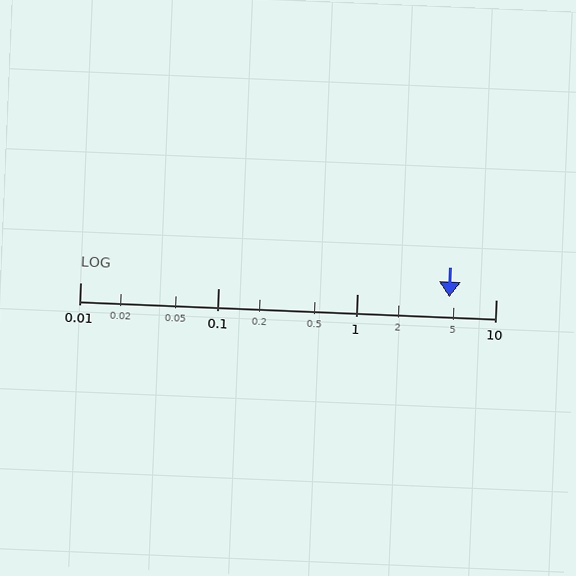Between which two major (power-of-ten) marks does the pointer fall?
The pointer is between 1 and 10.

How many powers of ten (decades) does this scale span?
The scale spans 3 decades, from 0.01 to 10.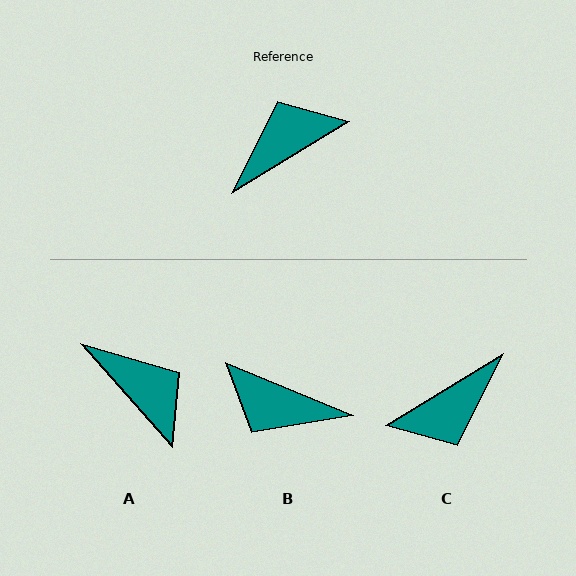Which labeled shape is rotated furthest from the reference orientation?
C, about 180 degrees away.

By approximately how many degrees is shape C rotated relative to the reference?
Approximately 180 degrees counter-clockwise.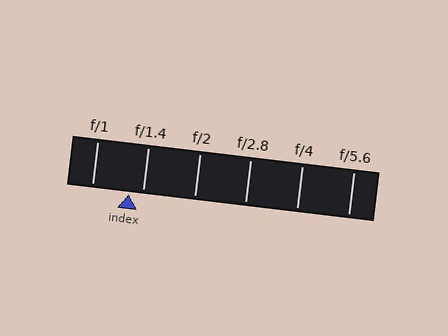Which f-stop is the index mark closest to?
The index mark is closest to f/1.4.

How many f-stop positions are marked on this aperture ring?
There are 6 f-stop positions marked.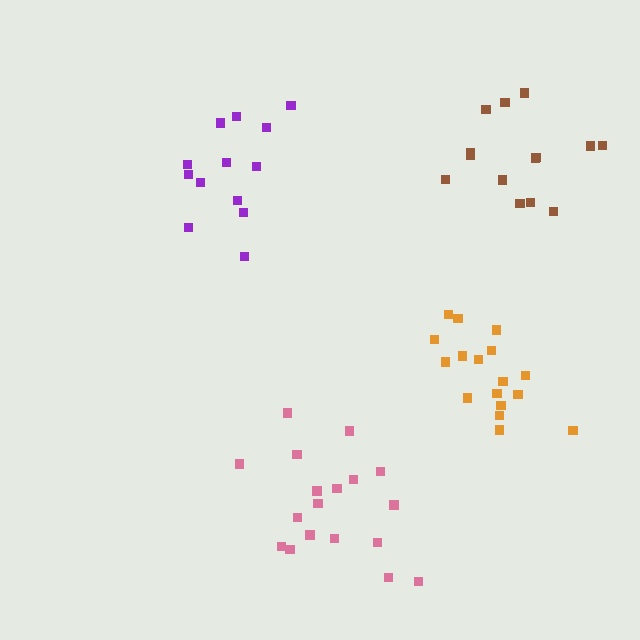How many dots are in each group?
Group 1: 14 dots, Group 2: 13 dots, Group 3: 17 dots, Group 4: 18 dots (62 total).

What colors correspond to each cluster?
The clusters are colored: brown, purple, orange, pink.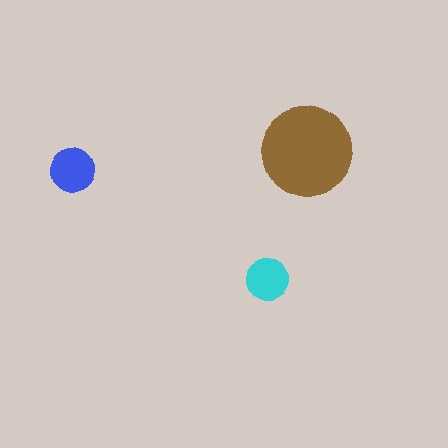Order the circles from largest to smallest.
the brown one, the blue one, the cyan one.